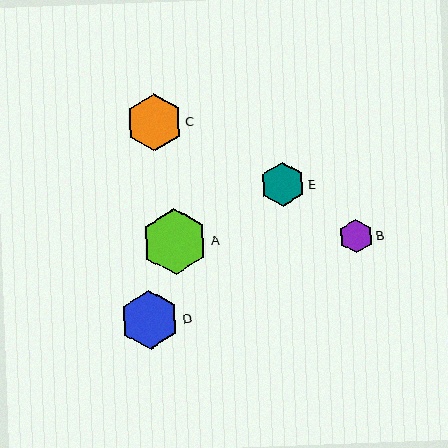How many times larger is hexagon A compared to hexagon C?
Hexagon A is approximately 1.2 times the size of hexagon C.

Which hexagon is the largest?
Hexagon A is the largest with a size of approximately 66 pixels.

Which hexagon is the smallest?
Hexagon B is the smallest with a size of approximately 34 pixels.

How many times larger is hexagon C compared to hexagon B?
Hexagon C is approximately 1.7 times the size of hexagon B.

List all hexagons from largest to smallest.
From largest to smallest: A, D, C, E, B.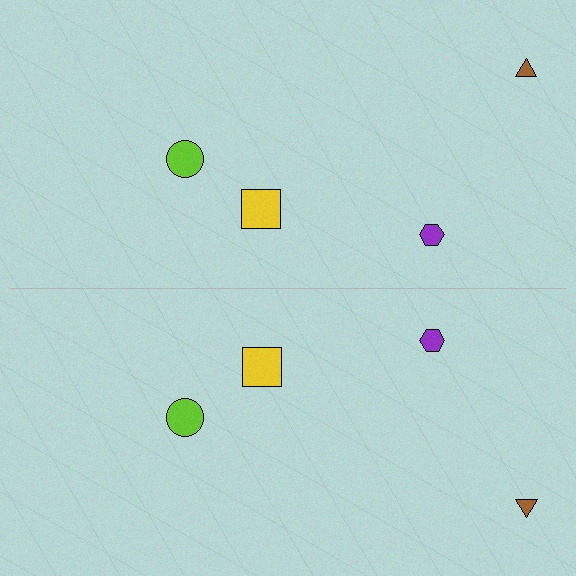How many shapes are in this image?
There are 8 shapes in this image.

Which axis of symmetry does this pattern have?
The pattern has a horizontal axis of symmetry running through the center of the image.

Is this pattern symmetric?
Yes, this pattern has bilateral (reflection) symmetry.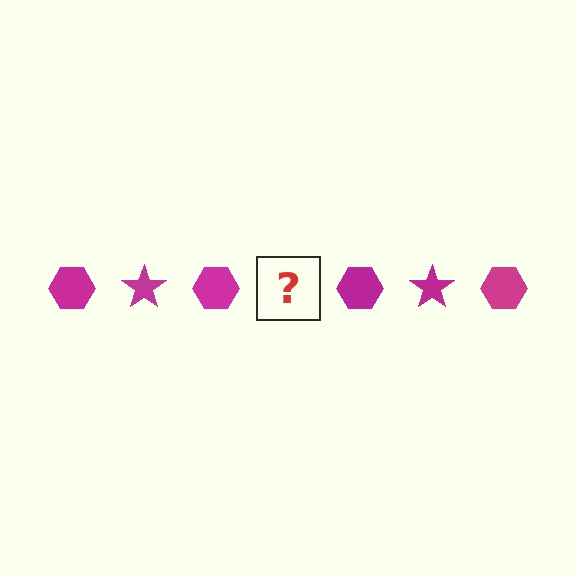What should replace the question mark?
The question mark should be replaced with a magenta star.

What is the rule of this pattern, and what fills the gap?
The rule is that the pattern cycles through hexagon, star shapes in magenta. The gap should be filled with a magenta star.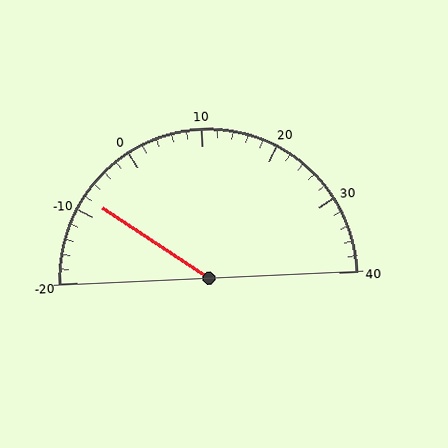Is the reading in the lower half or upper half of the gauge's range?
The reading is in the lower half of the range (-20 to 40).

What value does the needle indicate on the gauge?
The needle indicates approximately -8.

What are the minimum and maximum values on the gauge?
The gauge ranges from -20 to 40.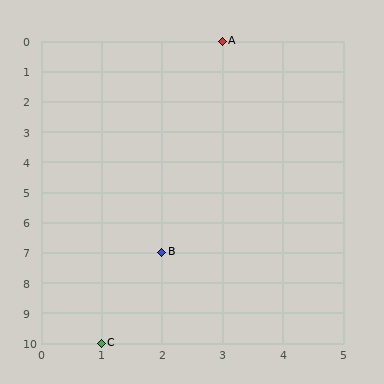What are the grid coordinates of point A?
Point A is at grid coordinates (3, 0).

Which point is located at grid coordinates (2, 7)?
Point B is at (2, 7).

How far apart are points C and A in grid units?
Points C and A are 2 columns and 10 rows apart (about 10.2 grid units diagonally).